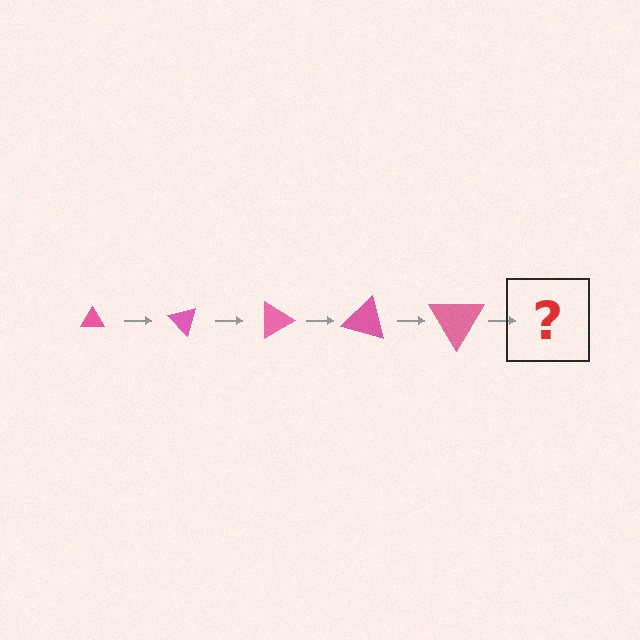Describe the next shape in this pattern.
It should be a triangle, larger than the previous one and rotated 225 degrees from the start.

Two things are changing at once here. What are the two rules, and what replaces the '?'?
The two rules are that the triangle grows larger each step and it rotates 45 degrees each step. The '?' should be a triangle, larger than the previous one and rotated 225 degrees from the start.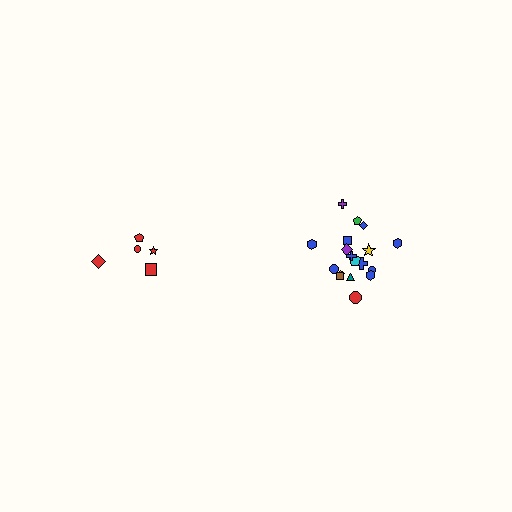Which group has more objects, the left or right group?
The right group.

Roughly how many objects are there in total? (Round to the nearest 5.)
Roughly 25 objects in total.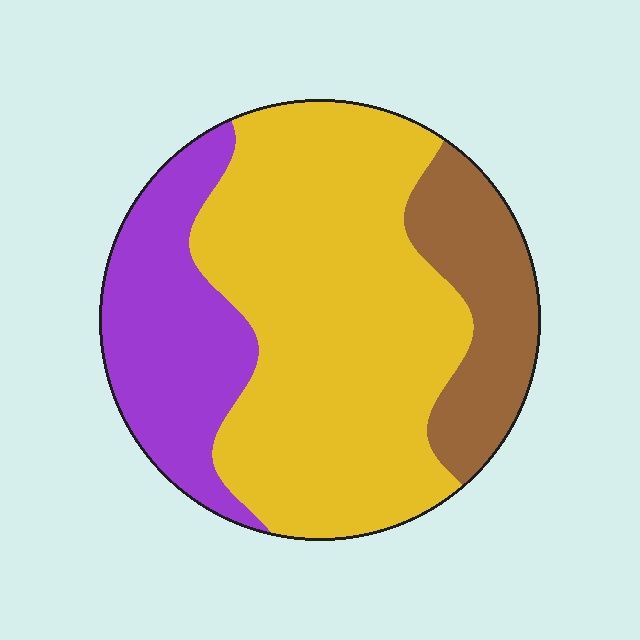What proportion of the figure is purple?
Purple takes up about one quarter (1/4) of the figure.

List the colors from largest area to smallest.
From largest to smallest: yellow, purple, brown.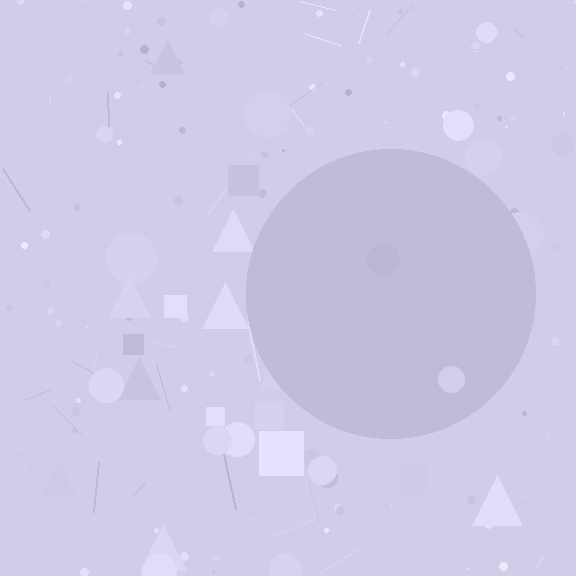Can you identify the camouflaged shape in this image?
The camouflaged shape is a circle.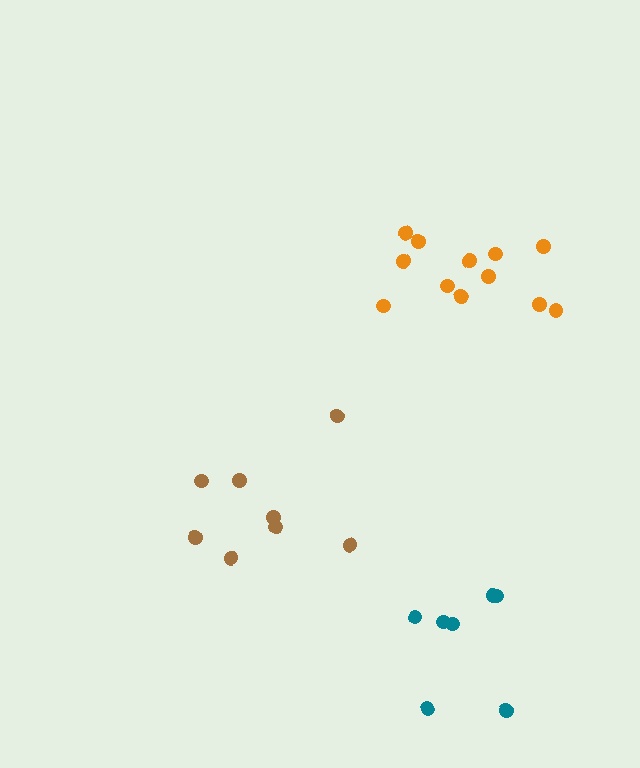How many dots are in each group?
Group 1: 12 dots, Group 2: 8 dots, Group 3: 7 dots (27 total).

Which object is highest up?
The orange cluster is topmost.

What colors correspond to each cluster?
The clusters are colored: orange, brown, teal.